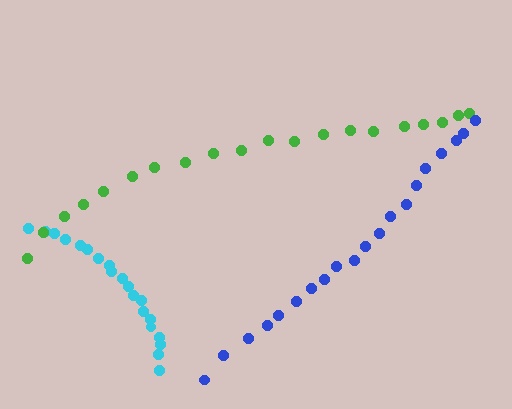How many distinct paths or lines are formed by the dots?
There are 3 distinct paths.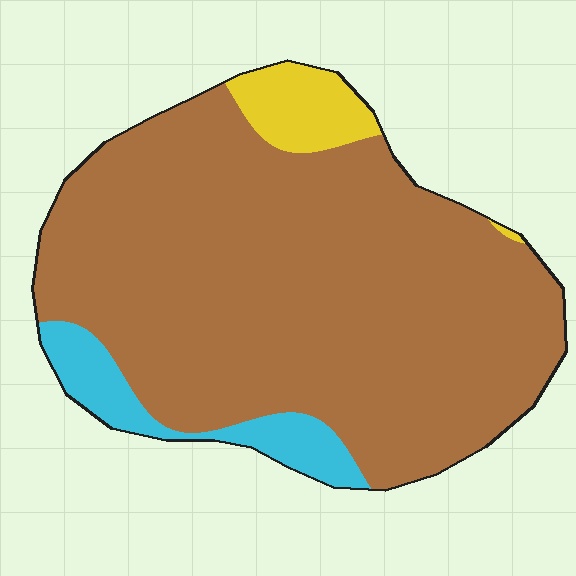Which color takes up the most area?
Brown, at roughly 85%.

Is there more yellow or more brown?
Brown.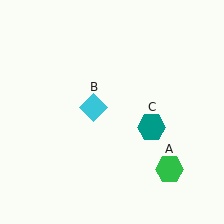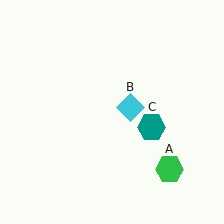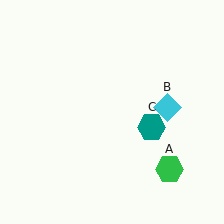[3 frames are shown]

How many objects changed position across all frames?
1 object changed position: cyan diamond (object B).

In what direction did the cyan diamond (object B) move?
The cyan diamond (object B) moved right.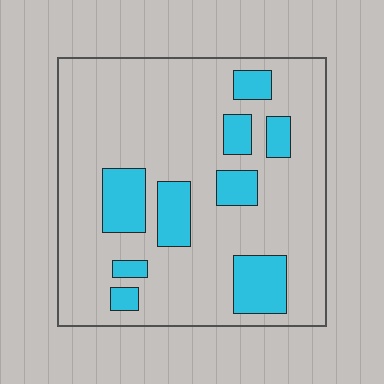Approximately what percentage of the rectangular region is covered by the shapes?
Approximately 20%.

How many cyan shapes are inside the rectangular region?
9.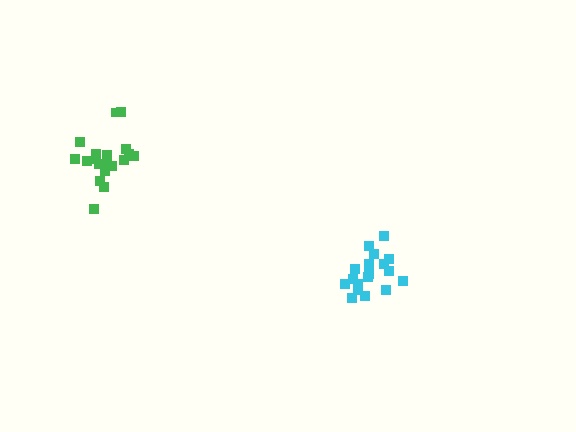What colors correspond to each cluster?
The clusters are colored: green, cyan.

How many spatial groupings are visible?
There are 2 spatial groupings.